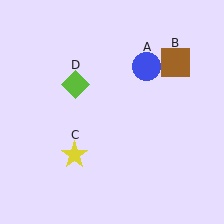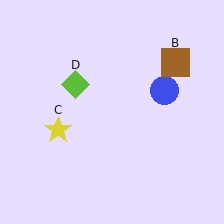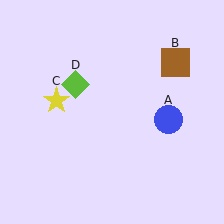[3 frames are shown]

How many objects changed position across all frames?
2 objects changed position: blue circle (object A), yellow star (object C).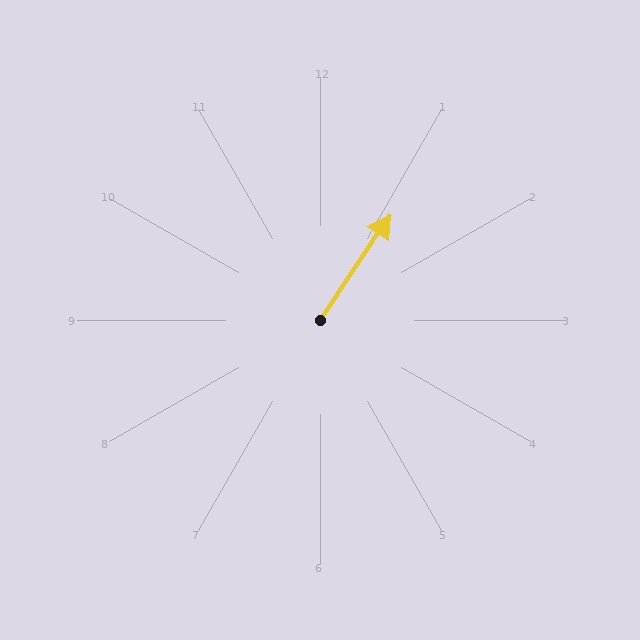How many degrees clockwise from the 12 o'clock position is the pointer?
Approximately 34 degrees.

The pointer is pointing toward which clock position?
Roughly 1 o'clock.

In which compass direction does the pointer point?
Northeast.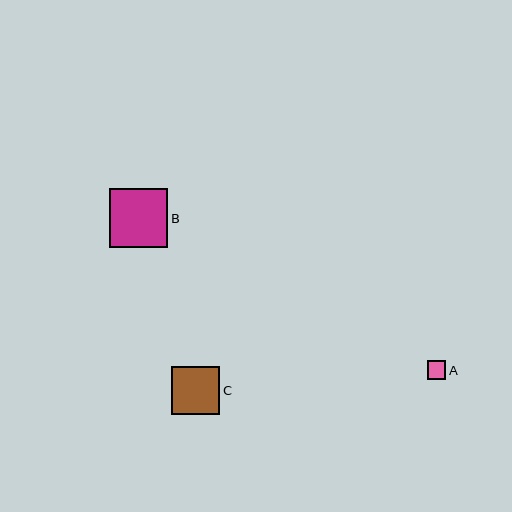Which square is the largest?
Square B is the largest with a size of approximately 59 pixels.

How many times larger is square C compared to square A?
Square C is approximately 2.6 times the size of square A.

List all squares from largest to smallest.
From largest to smallest: B, C, A.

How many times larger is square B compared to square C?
Square B is approximately 1.2 times the size of square C.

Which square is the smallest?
Square A is the smallest with a size of approximately 19 pixels.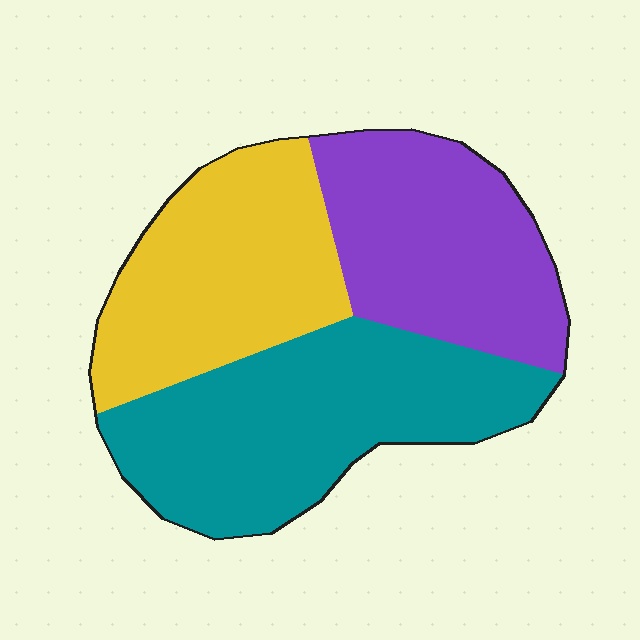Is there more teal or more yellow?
Teal.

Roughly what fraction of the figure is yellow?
Yellow takes up between a quarter and a half of the figure.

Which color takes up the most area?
Teal, at roughly 40%.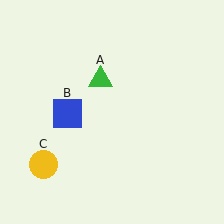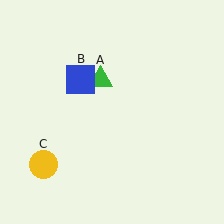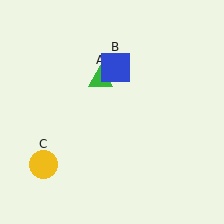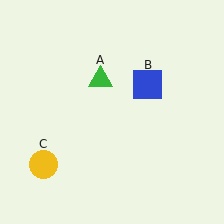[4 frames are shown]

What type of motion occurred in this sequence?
The blue square (object B) rotated clockwise around the center of the scene.